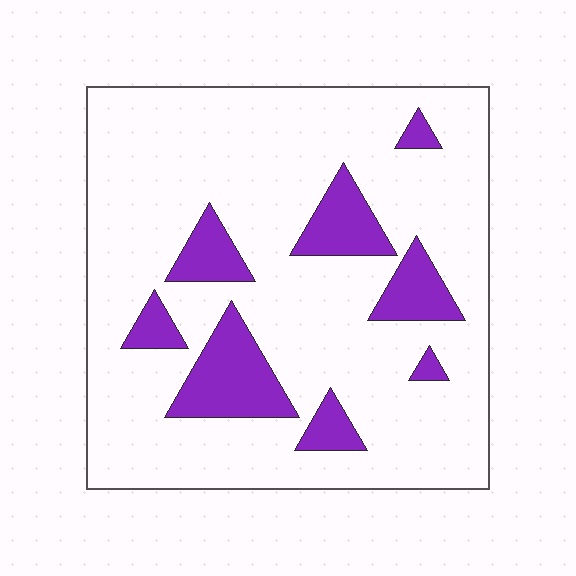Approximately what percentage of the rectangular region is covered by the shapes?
Approximately 15%.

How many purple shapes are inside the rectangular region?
8.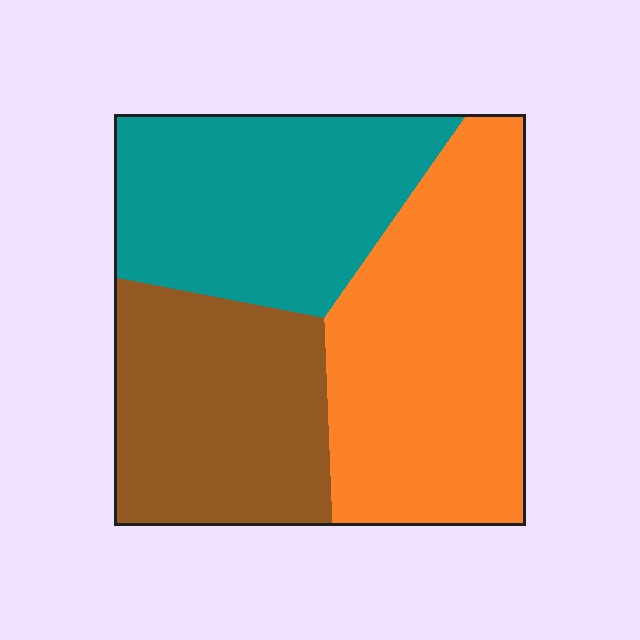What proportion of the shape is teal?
Teal covers around 30% of the shape.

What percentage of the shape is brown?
Brown covers roughly 30% of the shape.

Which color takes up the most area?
Orange, at roughly 40%.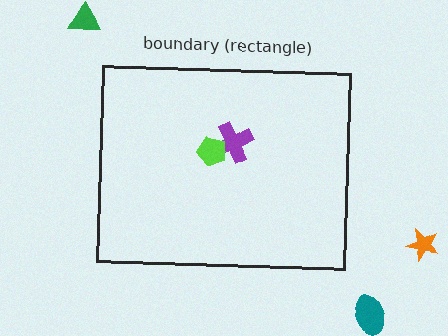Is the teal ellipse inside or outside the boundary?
Outside.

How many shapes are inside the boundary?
2 inside, 3 outside.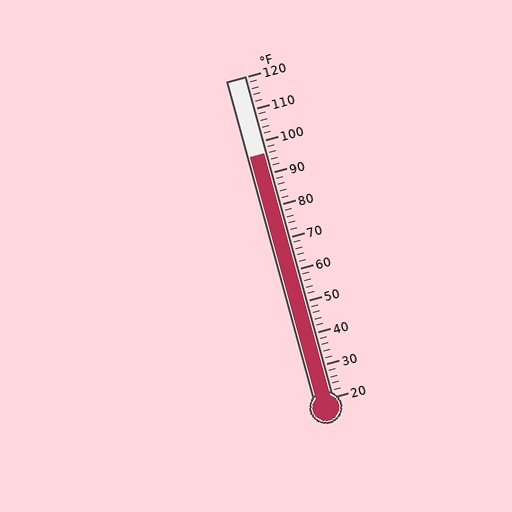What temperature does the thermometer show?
The thermometer shows approximately 96°F.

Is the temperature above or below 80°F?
The temperature is above 80°F.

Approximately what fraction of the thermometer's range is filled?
The thermometer is filled to approximately 75% of its range.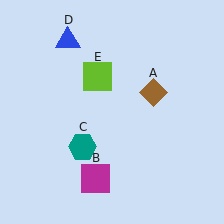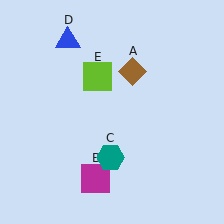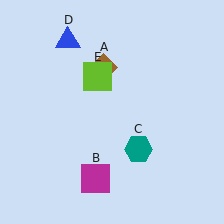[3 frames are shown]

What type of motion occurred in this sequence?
The brown diamond (object A), teal hexagon (object C) rotated counterclockwise around the center of the scene.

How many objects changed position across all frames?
2 objects changed position: brown diamond (object A), teal hexagon (object C).